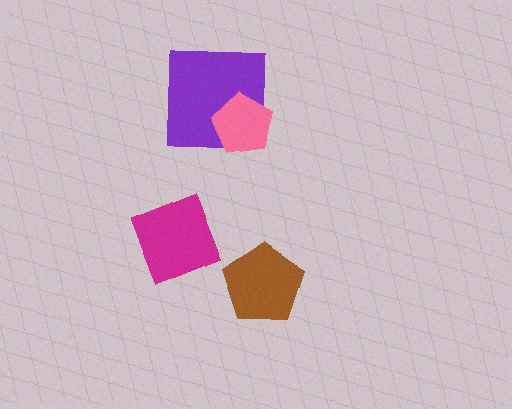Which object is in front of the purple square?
The pink pentagon is in front of the purple square.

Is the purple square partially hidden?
Yes, it is partially covered by another shape.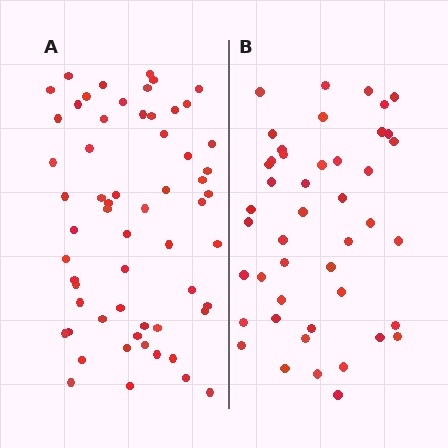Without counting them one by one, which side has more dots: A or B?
Region A (the left region) has more dots.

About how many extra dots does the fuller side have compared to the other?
Region A has approximately 15 more dots than region B.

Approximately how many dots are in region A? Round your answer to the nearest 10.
About 60 dots.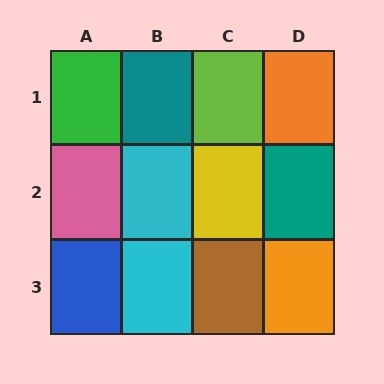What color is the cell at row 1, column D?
Orange.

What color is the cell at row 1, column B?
Teal.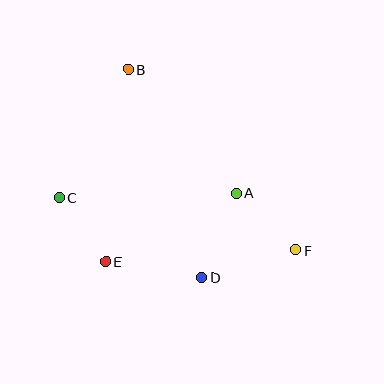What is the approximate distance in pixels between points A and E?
The distance between A and E is approximately 147 pixels.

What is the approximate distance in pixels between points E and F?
The distance between E and F is approximately 190 pixels.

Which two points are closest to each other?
Points C and E are closest to each other.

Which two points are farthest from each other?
Points B and F are farthest from each other.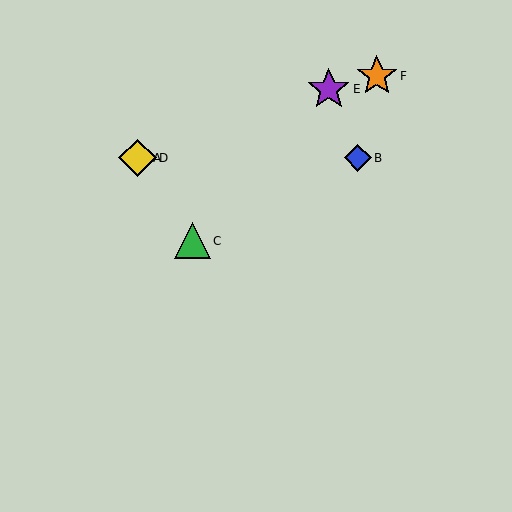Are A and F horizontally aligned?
No, A is at y≈158 and F is at y≈76.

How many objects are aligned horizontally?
3 objects (A, B, D) are aligned horizontally.